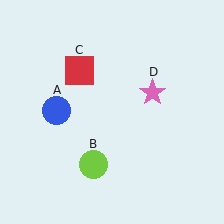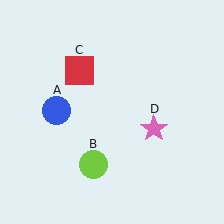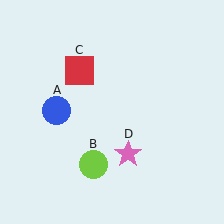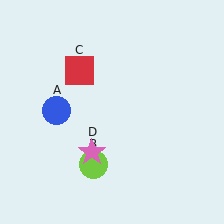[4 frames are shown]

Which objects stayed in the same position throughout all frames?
Blue circle (object A) and lime circle (object B) and red square (object C) remained stationary.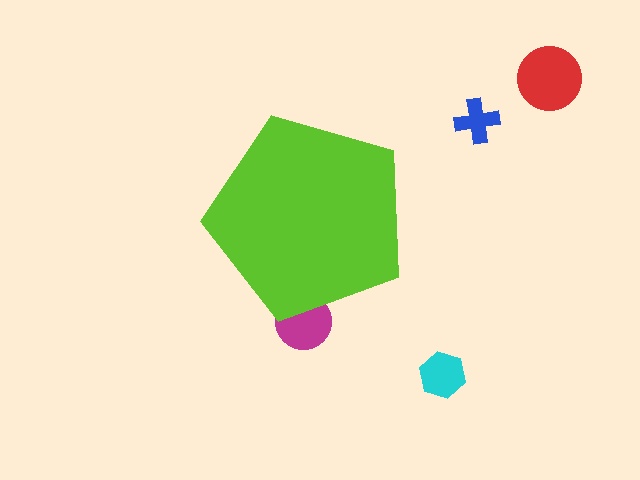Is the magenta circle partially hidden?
Yes, the magenta circle is partially hidden behind the lime pentagon.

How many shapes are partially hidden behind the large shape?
1 shape is partially hidden.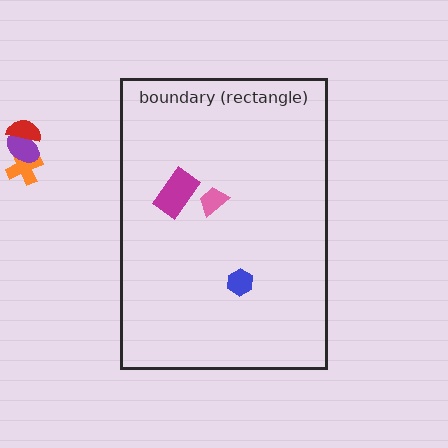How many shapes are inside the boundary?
3 inside, 3 outside.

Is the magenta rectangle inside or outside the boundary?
Inside.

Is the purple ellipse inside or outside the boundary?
Outside.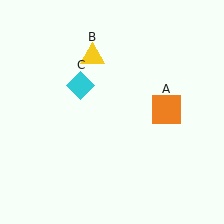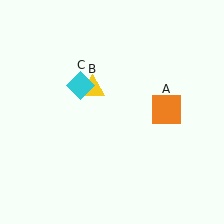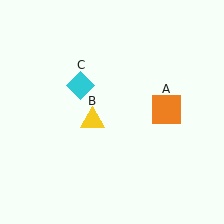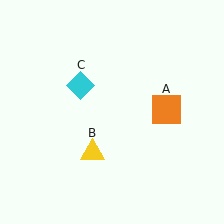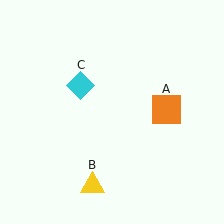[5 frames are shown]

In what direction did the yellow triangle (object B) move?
The yellow triangle (object B) moved down.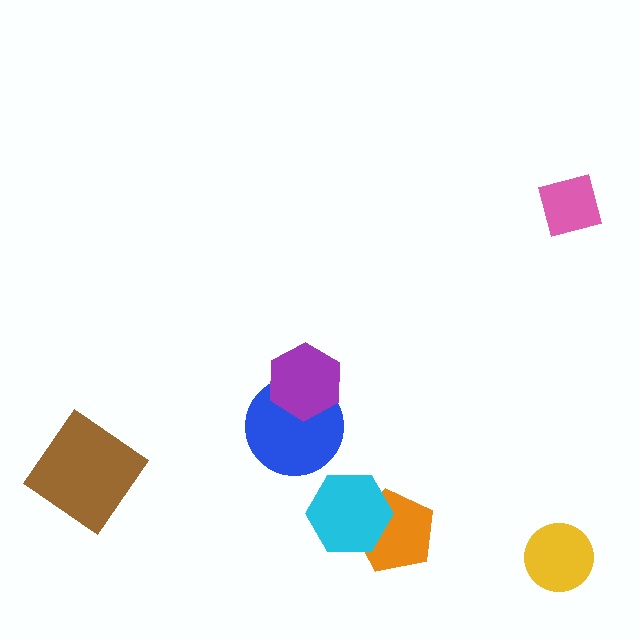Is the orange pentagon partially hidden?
Yes, it is partially covered by another shape.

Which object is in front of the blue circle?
The purple hexagon is in front of the blue circle.